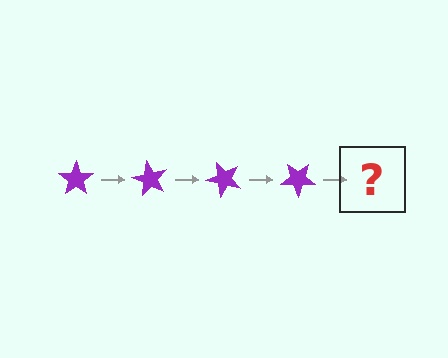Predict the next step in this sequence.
The next step is a purple star rotated 240 degrees.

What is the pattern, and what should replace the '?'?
The pattern is that the star rotates 60 degrees each step. The '?' should be a purple star rotated 240 degrees.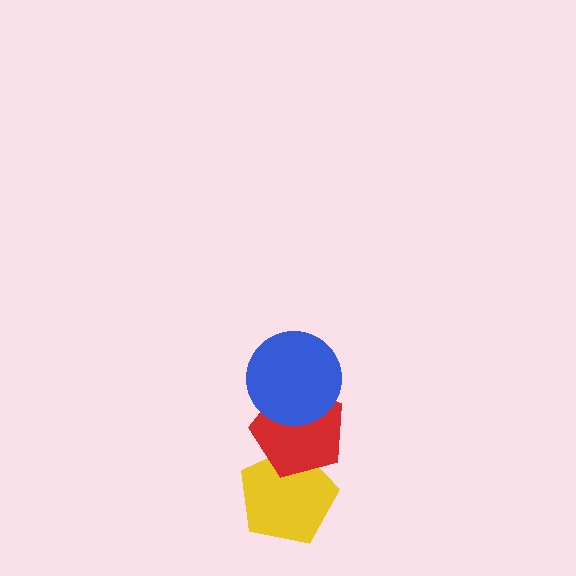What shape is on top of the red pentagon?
The blue circle is on top of the red pentagon.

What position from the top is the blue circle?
The blue circle is 1st from the top.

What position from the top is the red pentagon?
The red pentagon is 2nd from the top.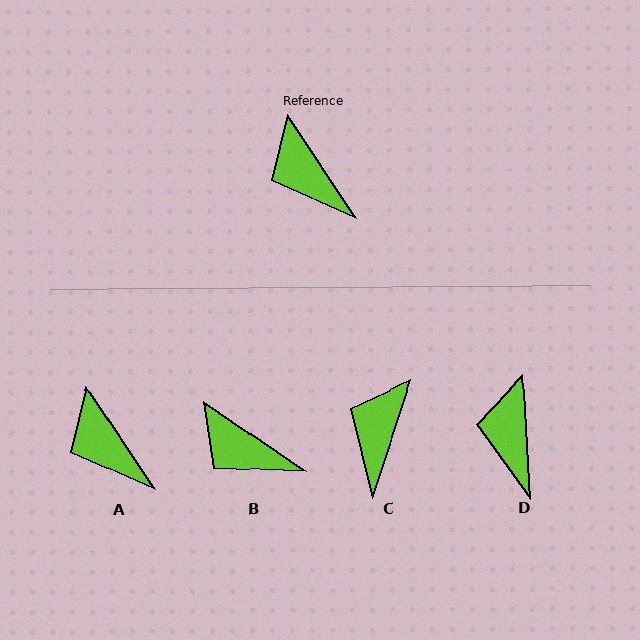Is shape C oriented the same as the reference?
No, it is off by about 52 degrees.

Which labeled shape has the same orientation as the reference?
A.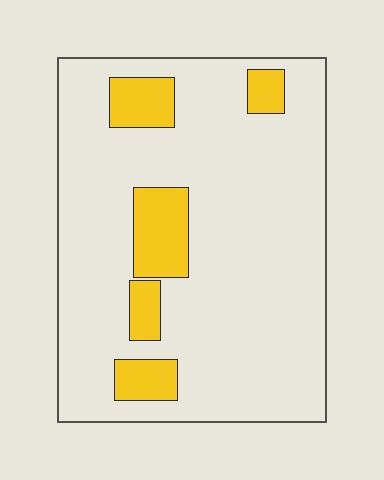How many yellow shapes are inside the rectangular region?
5.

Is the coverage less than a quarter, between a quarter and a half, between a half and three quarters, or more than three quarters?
Less than a quarter.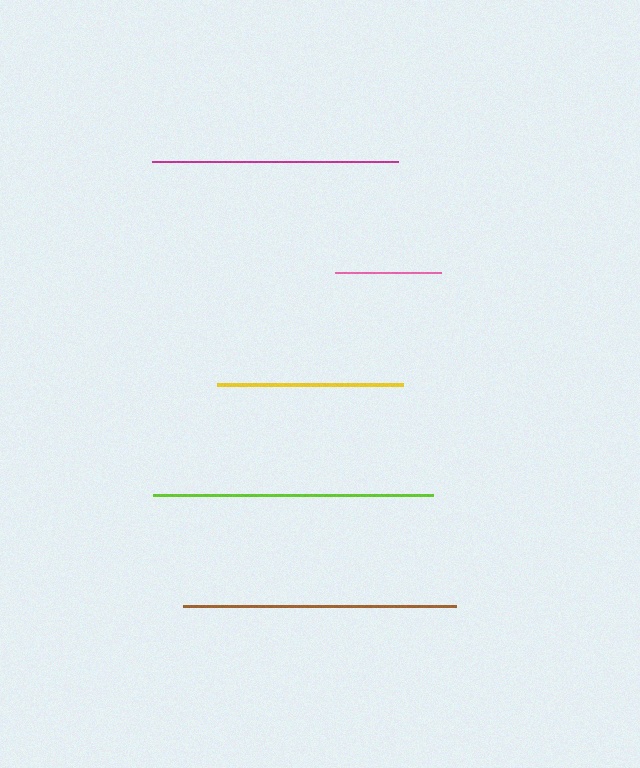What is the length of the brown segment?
The brown segment is approximately 273 pixels long.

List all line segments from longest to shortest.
From longest to shortest: lime, brown, magenta, yellow, pink.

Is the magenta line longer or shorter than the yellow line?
The magenta line is longer than the yellow line.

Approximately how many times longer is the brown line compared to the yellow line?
The brown line is approximately 1.5 times the length of the yellow line.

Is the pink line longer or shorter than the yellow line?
The yellow line is longer than the pink line.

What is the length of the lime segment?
The lime segment is approximately 280 pixels long.